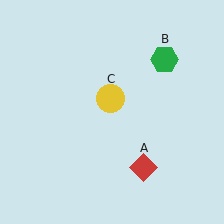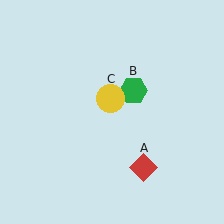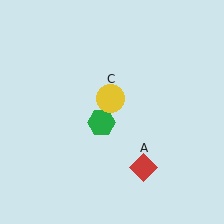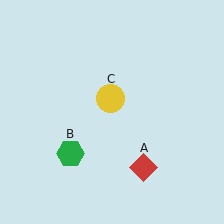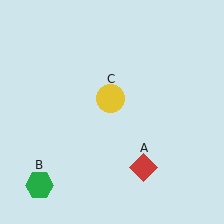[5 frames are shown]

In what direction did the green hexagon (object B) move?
The green hexagon (object B) moved down and to the left.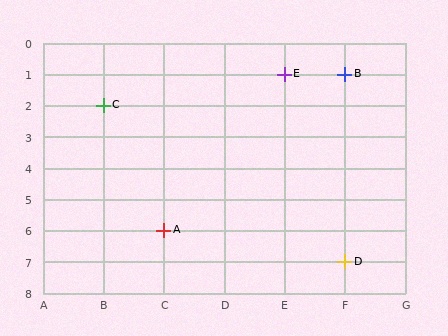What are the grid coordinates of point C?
Point C is at grid coordinates (B, 2).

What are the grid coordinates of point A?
Point A is at grid coordinates (C, 6).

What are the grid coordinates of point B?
Point B is at grid coordinates (F, 1).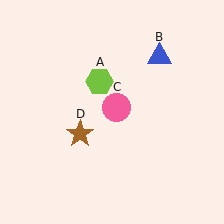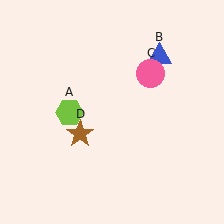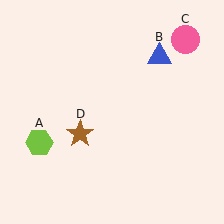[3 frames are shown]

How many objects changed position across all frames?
2 objects changed position: lime hexagon (object A), pink circle (object C).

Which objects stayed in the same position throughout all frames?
Blue triangle (object B) and brown star (object D) remained stationary.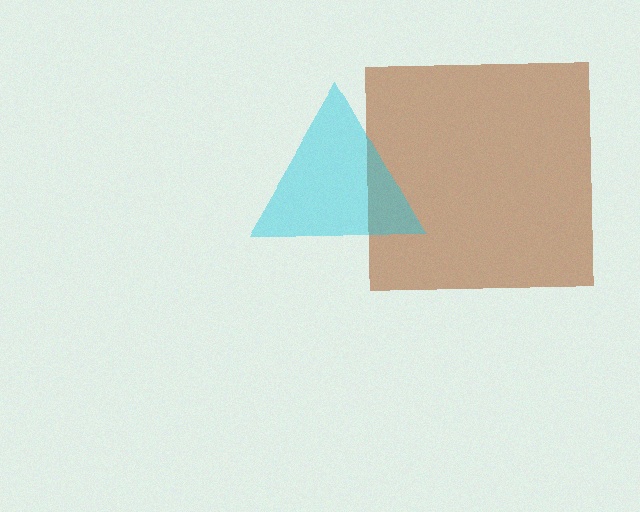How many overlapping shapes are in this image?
There are 2 overlapping shapes in the image.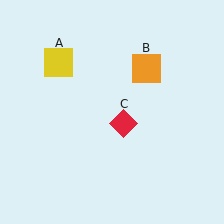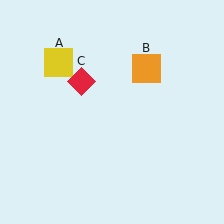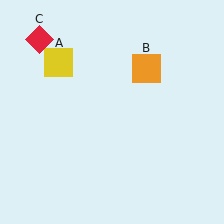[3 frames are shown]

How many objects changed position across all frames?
1 object changed position: red diamond (object C).